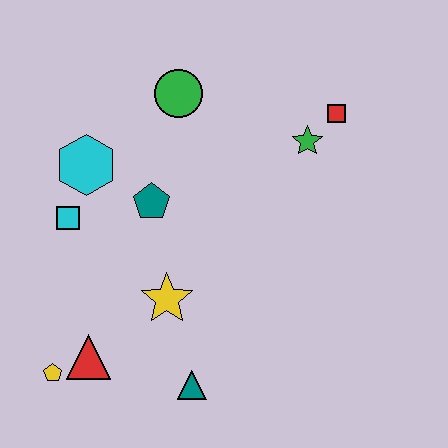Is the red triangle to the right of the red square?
No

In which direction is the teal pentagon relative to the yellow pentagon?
The teal pentagon is above the yellow pentagon.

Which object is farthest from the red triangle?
The red square is farthest from the red triangle.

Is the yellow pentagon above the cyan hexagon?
No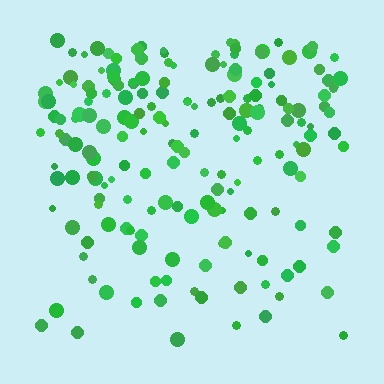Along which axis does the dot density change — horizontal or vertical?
Vertical.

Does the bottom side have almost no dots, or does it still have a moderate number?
Still a moderate number, just noticeably fewer than the top.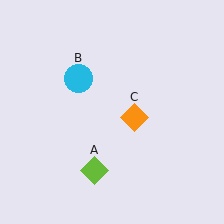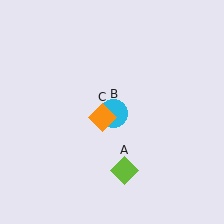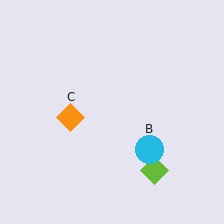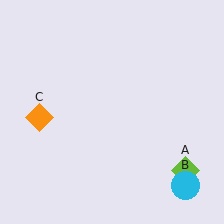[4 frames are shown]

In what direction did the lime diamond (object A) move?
The lime diamond (object A) moved right.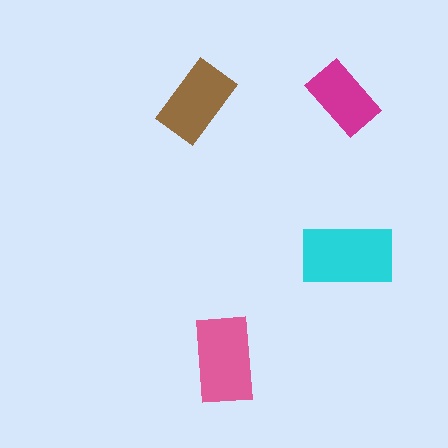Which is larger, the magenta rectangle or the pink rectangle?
The pink one.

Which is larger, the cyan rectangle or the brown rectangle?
The cyan one.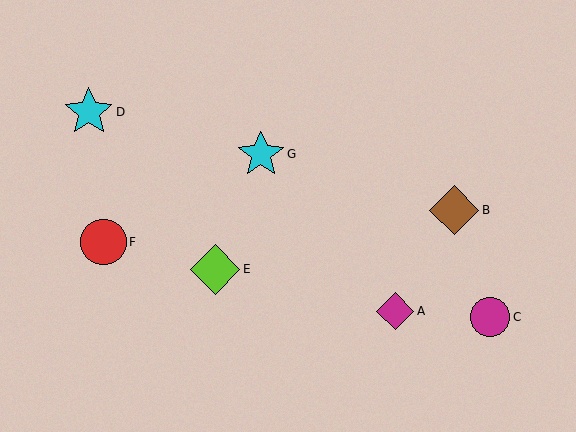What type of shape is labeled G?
Shape G is a cyan star.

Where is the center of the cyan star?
The center of the cyan star is at (261, 154).